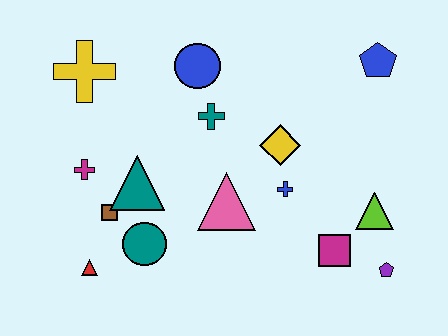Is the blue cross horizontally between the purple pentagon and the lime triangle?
No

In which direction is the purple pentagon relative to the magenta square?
The purple pentagon is to the right of the magenta square.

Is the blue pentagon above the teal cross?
Yes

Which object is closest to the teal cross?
The blue circle is closest to the teal cross.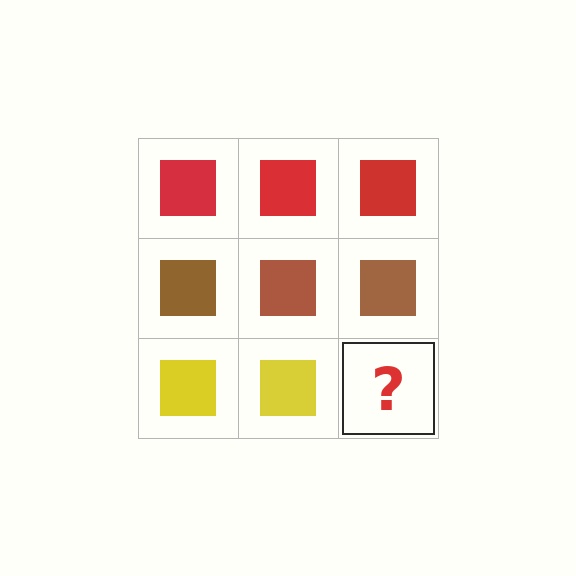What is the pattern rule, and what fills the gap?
The rule is that each row has a consistent color. The gap should be filled with a yellow square.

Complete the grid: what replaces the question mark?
The question mark should be replaced with a yellow square.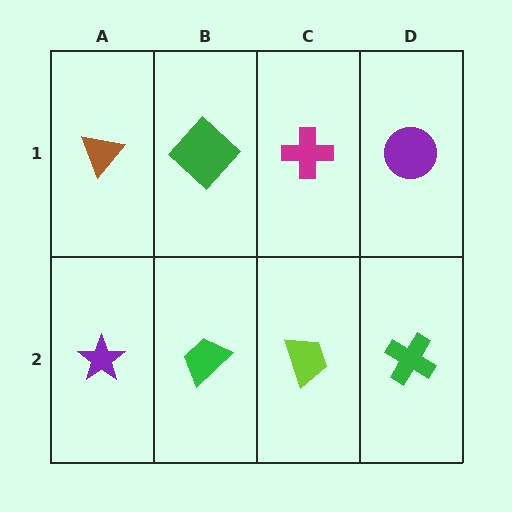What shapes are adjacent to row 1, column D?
A green cross (row 2, column D), a magenta cross (row 1, column C).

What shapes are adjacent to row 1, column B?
A green trapezoid (row 2, column B), a brown triangle (row 1, column A), a magenta cross (row 1, column C).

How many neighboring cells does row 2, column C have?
3.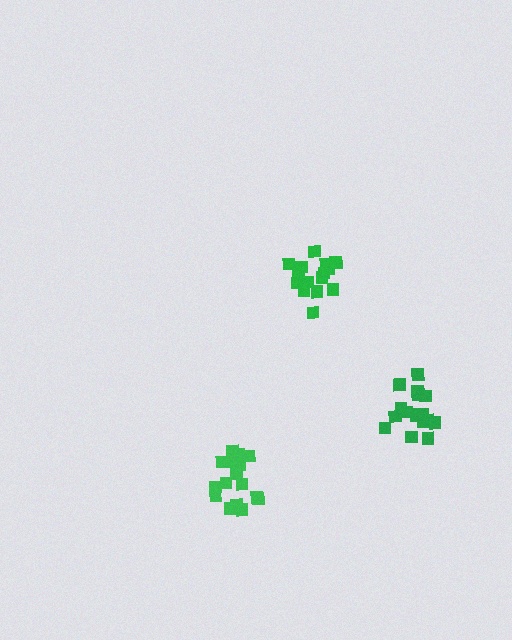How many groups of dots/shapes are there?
There are 3 groups.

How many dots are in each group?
Group 1: 15 dots, Group 2: 17 dots, Group 3: 17 dots (49 total).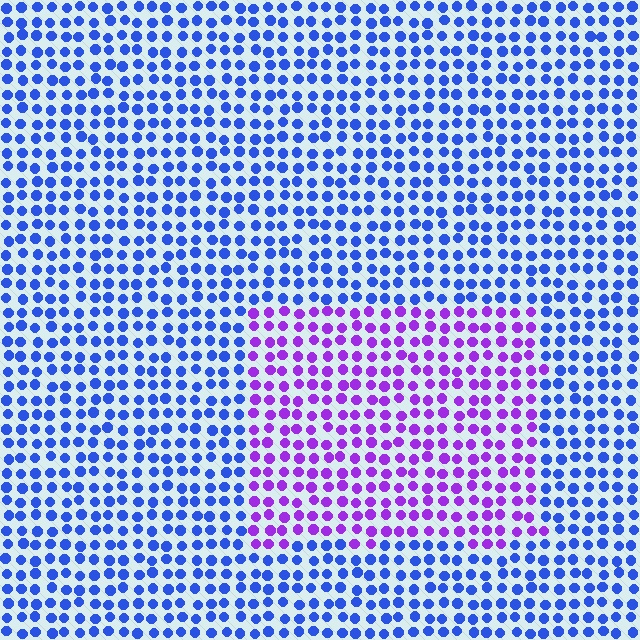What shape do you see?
I see a rectangle.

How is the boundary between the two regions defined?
The boundary is defined purely by a slight shift in hue (about 52 degrees). Spacing, size, and orientation are identical on both sides.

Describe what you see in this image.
The image is filled with small blue elements in a uniform arrangement. A rectangle-shaped region is visible where the elements are tinted to a slightly different hue, forming a subtle color boundary.